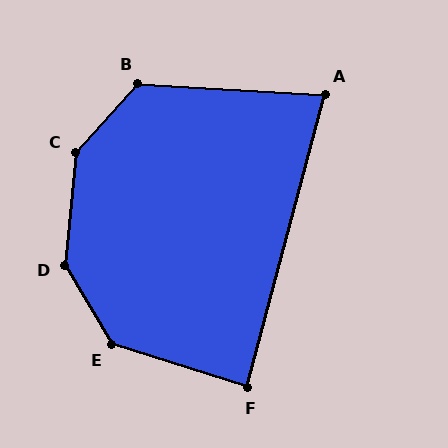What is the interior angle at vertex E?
Approximately 138 degrees (obtuse).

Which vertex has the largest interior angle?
D, at approximately 144 degrees.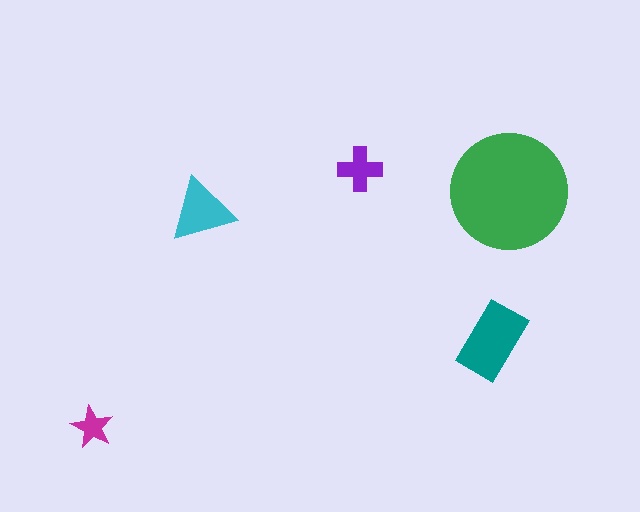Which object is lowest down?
The magenta star is bottommost.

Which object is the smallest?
The magenta star.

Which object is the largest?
The green circle.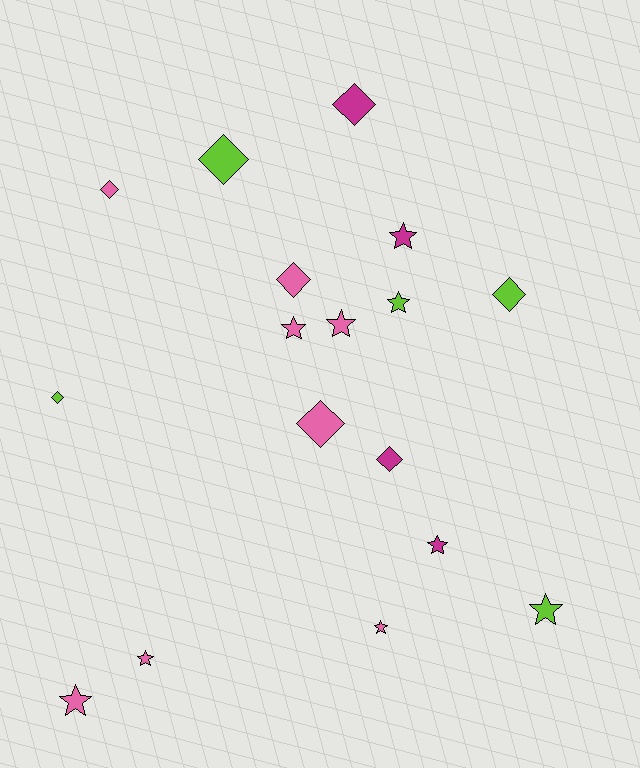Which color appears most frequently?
Pink, with 8 objects.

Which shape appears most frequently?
Star, with 9 objects.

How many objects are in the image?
There are 17 objects.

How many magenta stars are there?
There are 2 magenta stars.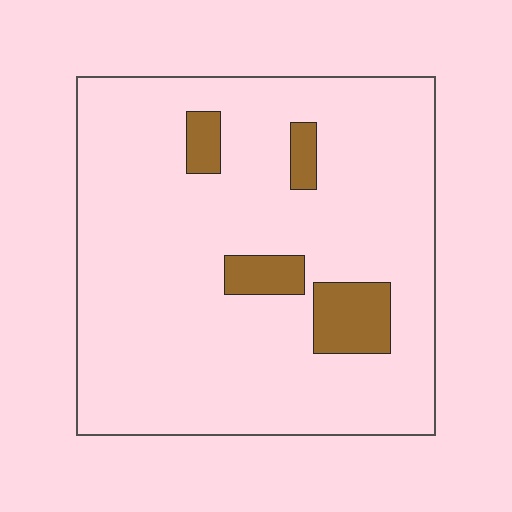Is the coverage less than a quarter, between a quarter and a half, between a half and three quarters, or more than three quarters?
Less than a quarter.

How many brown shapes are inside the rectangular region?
4.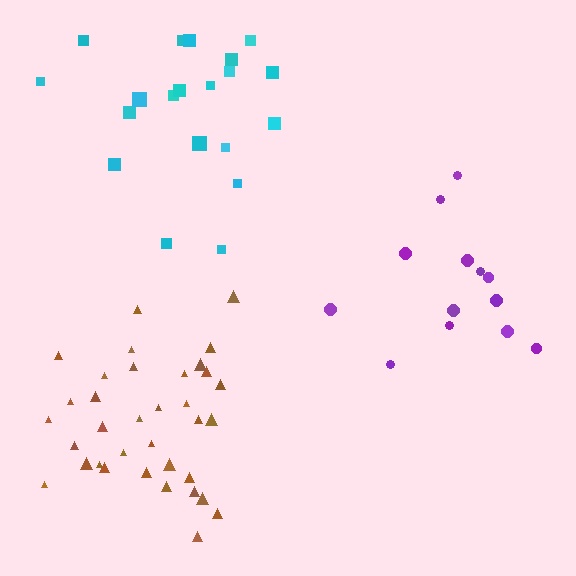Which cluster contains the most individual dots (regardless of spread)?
Brown (35).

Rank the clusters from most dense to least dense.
brown, cyan, purple.